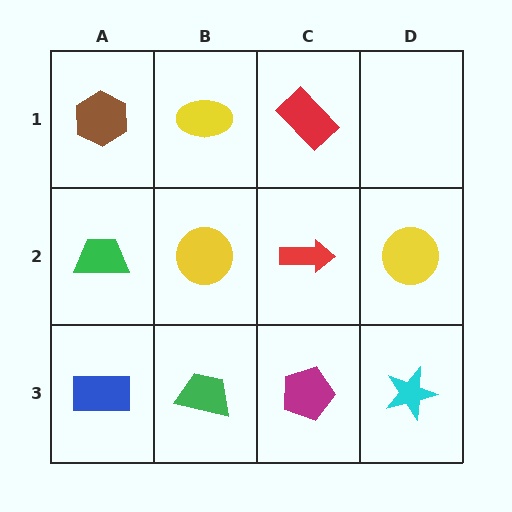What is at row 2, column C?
A red arrow.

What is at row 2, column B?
A yellow circle.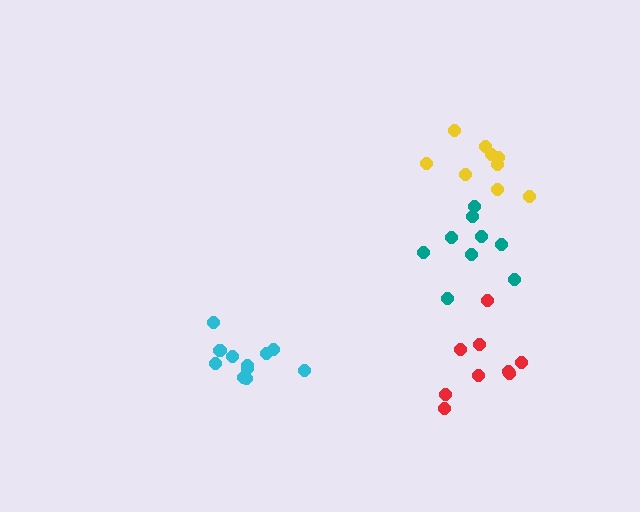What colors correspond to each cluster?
The clusters are colored: cyan, teal, yellow, red.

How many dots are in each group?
Group 1: 11 dots, Group 2: 9 dots, Group 3: 9 dots, Group 4: 9 dots (38 total).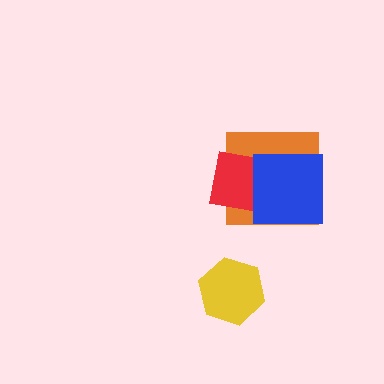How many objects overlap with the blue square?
2 objects overlap with the blue square.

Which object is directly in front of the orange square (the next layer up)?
The red square is directly in front of the orange square.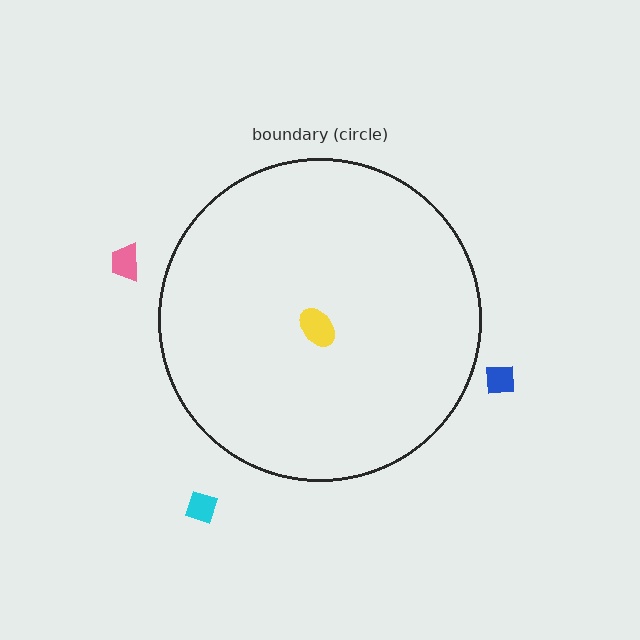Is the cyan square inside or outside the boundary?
Outside.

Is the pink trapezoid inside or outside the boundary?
Outside.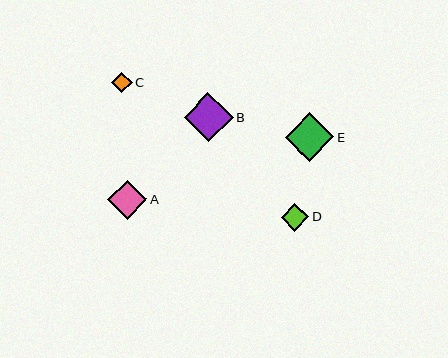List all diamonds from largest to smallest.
From largest to smallest: B, E, A, D, C.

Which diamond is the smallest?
Diamond C is the smallest with a size of approximately 21 pixels.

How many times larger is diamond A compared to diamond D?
Diamond A is approximately 1.4 times the size of diamond D.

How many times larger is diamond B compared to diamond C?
Diamond B is approximately 2.4 times the size of diamond C.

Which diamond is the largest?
Diamond B is the largest with a size of approximately 49 pixels.